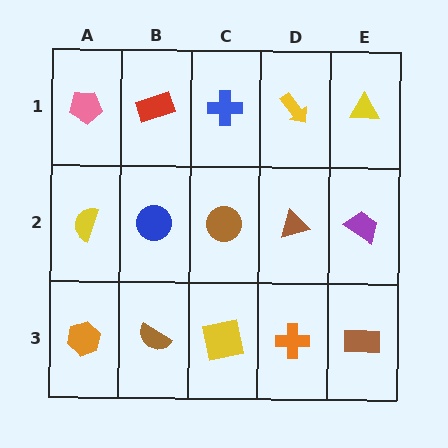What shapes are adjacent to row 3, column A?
A yellow semicircle (row 2, column A), a brown semicircle (row 3, column B).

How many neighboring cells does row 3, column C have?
3.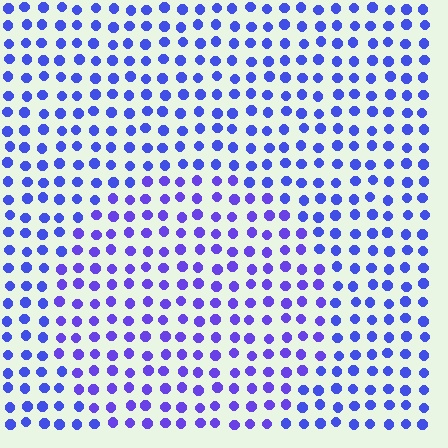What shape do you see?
I see a circle.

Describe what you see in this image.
The image is filled with small blue elements in a uniform arrangement. A circle-shaped region is visible where the elements are tinted to a slightly different hue, forming a subtle color boundary.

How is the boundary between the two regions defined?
The boundary is defined purely by a slight shift in hue (about 19 degrees). Spacing, size, and orientation are identical on both sides.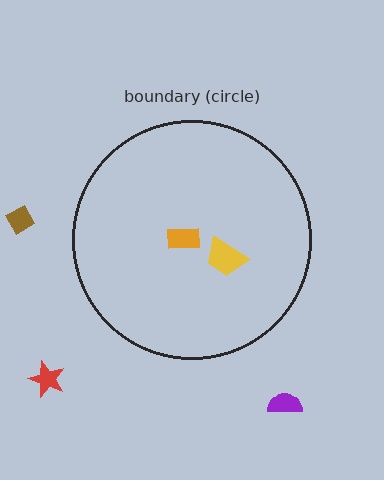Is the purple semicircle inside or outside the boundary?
Outside.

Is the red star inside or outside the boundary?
Outside.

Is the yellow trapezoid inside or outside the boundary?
Inside.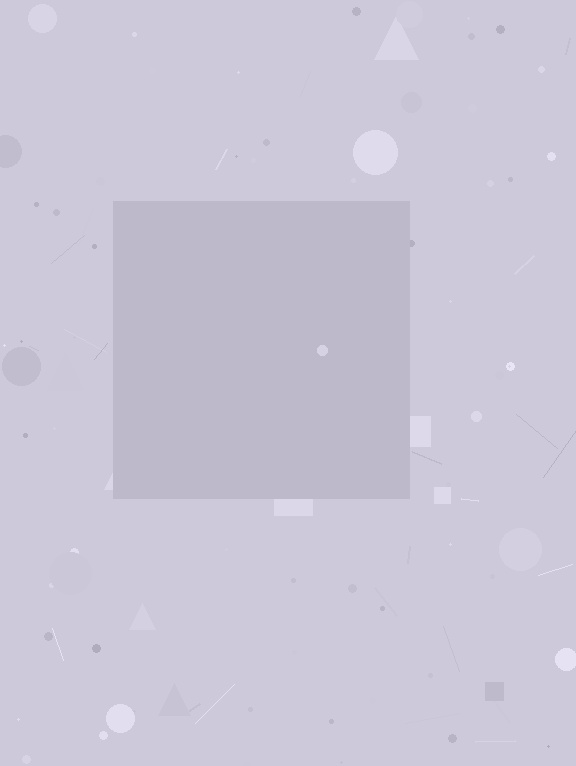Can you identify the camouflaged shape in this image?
The camouflaged shape is a square.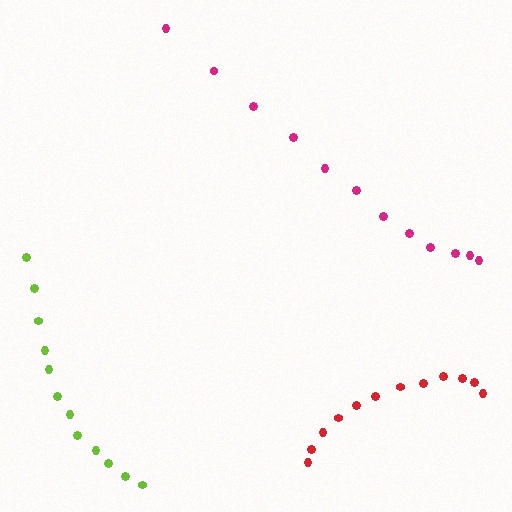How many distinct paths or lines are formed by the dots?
There are 3 distinct paths.